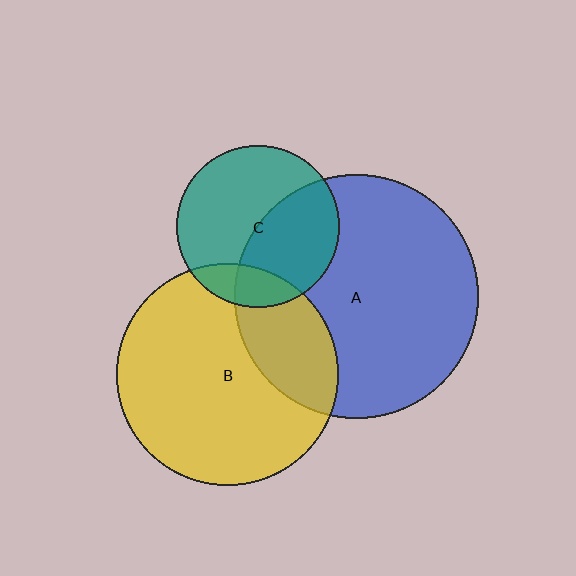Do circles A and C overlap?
Yes.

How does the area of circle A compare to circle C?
Approximately 2.2 times.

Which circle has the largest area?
Circle A (blue).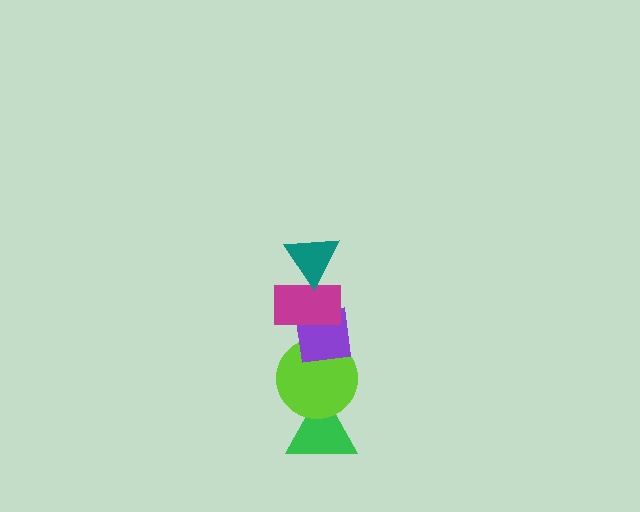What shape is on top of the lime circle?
The purple square is on top of the lime circle.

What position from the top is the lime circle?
The lime circle is 4th from the top.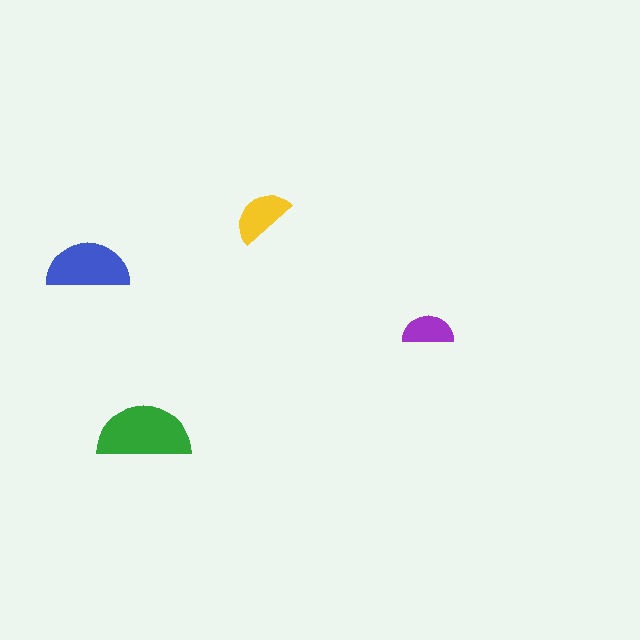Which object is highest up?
The yellow semicircle is topmost.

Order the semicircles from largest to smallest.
the green one, the blue one, the yellow one, the purple one.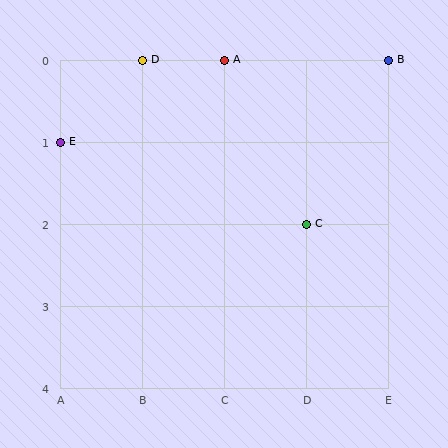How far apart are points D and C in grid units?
Points D and C are 2 columns and 2 rows apart (about 2.8 grid units diagonally).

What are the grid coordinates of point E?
Point E is at grid coordinates (A, 1).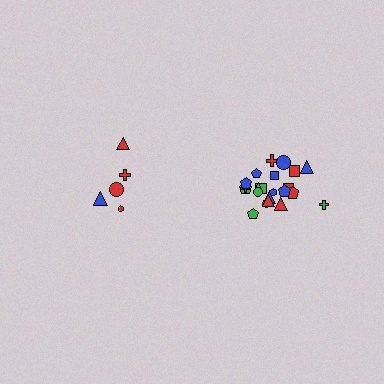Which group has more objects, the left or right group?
The right group.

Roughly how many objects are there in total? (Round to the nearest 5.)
Roughly 25 objects in total.